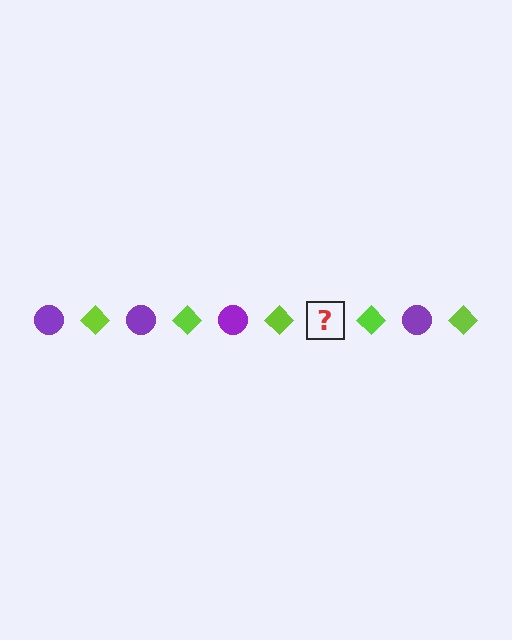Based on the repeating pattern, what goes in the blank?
The blank should be a purple circle.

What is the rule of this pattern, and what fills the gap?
The rule is that the pattern alternates between purple circle and lime diamond. The gap should be filled with a purple circle.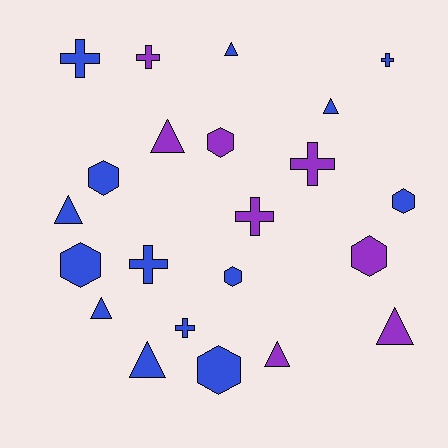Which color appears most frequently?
Blue, with 14 objects.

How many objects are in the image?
There are 22 objects.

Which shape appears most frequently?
Triangle, with 8 objects.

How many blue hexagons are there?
There are 5 blue hexagons.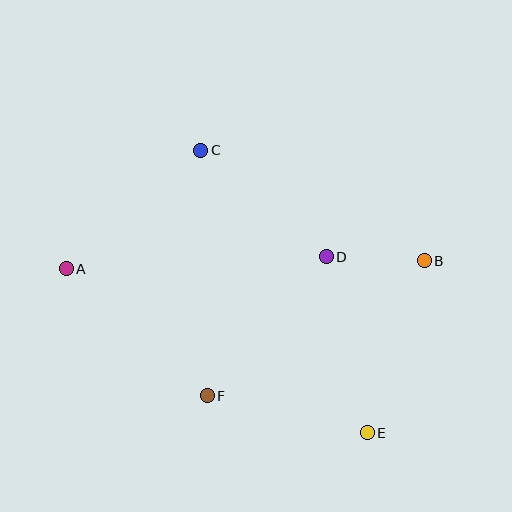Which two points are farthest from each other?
Points A and B are farthest from each other.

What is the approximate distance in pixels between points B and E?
The distance between B and E is approximately 181 pixels.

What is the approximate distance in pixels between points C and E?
The distance between C and E is approximately 328 pixels.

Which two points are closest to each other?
Points B and D are closest to each other.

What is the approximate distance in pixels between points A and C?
The distance between A and C is approximately 179 pixels.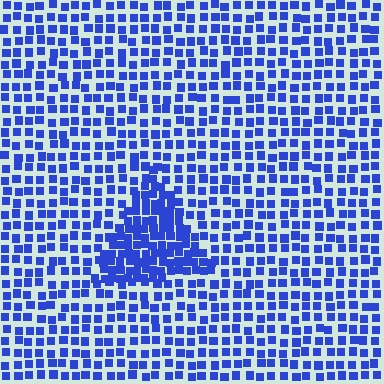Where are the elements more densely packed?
The elements are more densely packed inside the triangle boundary.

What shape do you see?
I see a triangle.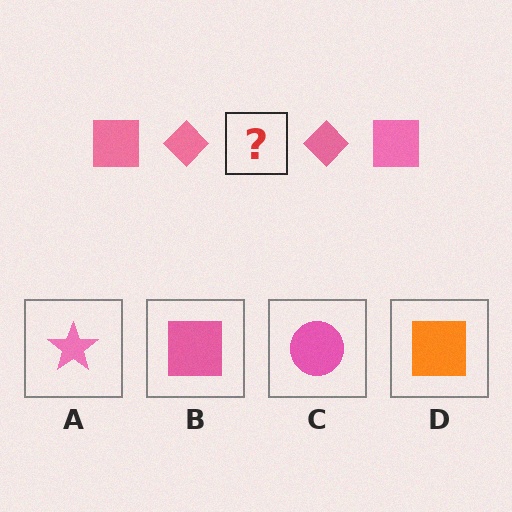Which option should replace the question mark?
Option B.